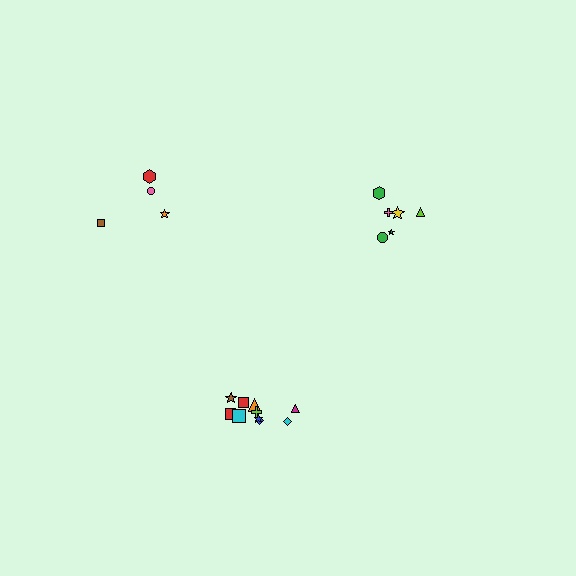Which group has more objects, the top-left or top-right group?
The top-right group.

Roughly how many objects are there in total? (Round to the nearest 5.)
Roughly 20 objects in total.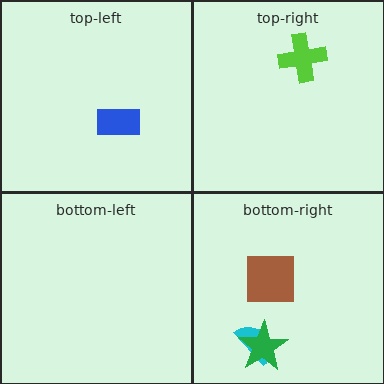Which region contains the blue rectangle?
The top-left region.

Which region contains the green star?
The bottom-right region.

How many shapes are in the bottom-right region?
3.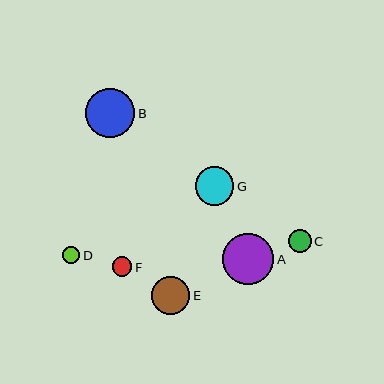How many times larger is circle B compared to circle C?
Circle B is approximately 2.1 times the size of circle C.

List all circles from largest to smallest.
From largest to smallest: A, B, G, E, C, F, D.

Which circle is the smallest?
Circle D is the smallest with a size of approximately 17 pixels.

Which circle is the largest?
Circle A is the largest with a size of approximately 51 pixels.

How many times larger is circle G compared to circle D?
Circle G is approximately 2.3 times the size of circle D.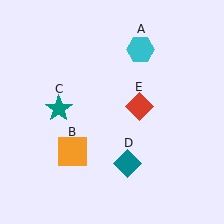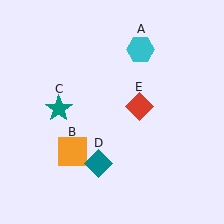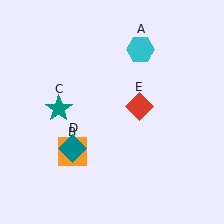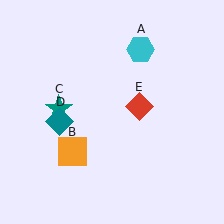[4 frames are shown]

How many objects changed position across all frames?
1 object changed position: teal diamond (object D).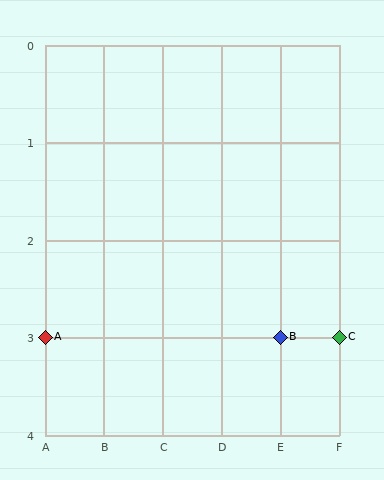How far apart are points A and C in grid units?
Points A and C are 5 columns apart.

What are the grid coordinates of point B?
Point B is at grid coordinates (E, 3).